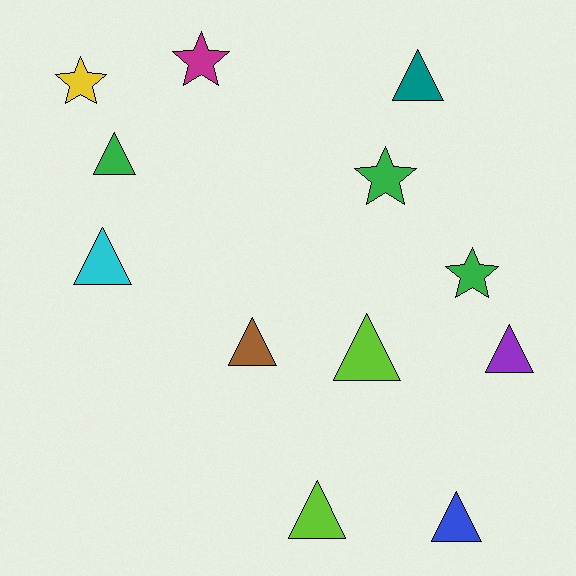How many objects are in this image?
There are 12 objects.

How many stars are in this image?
There are 4 stars.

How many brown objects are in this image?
There is 1 brown object.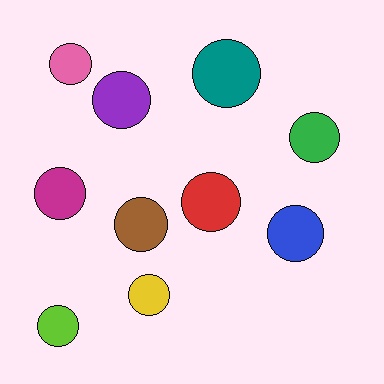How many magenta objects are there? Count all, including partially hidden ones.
There is 1 magenta object.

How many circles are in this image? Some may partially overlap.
There are 10 circles.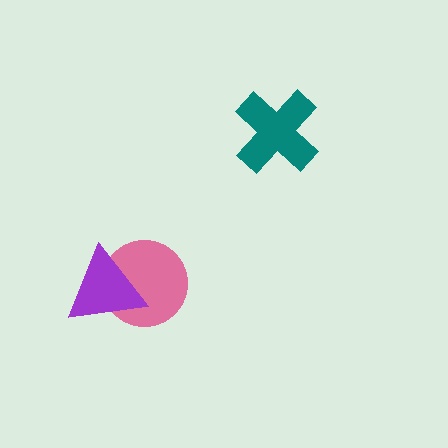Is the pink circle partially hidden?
Yes, it is partially covered by another shape.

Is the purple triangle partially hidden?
No, no other shape covers it.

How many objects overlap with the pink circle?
1 object overlaps with the pink circle.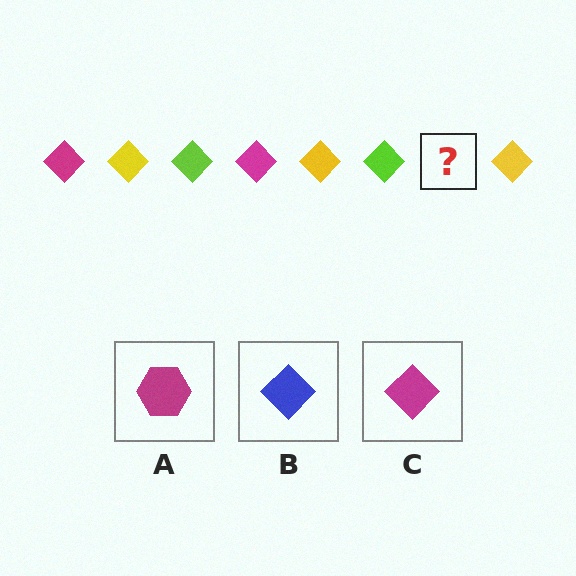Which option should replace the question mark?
Option C.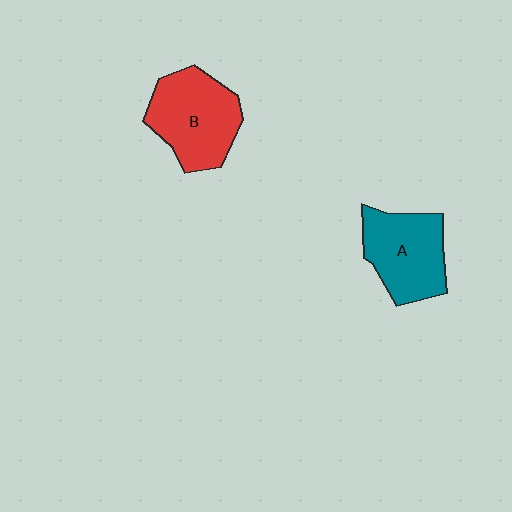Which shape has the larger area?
Shape B (red).